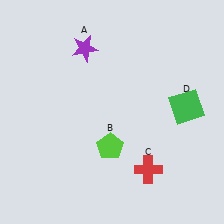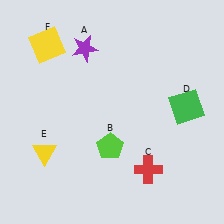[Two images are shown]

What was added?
A yellow triangle (E), a yellow square (F) were added in Image 2.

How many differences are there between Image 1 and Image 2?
There are 2 differences between the two images.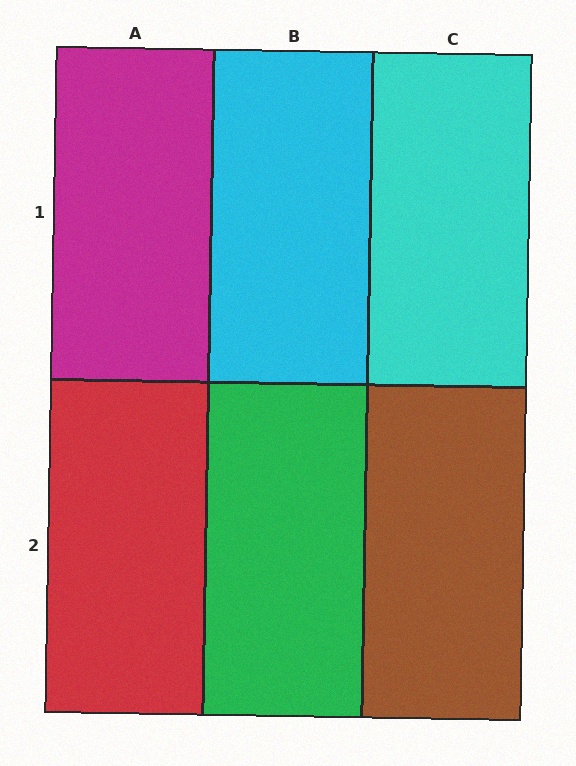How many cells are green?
1 cell is green.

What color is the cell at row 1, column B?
Cyan.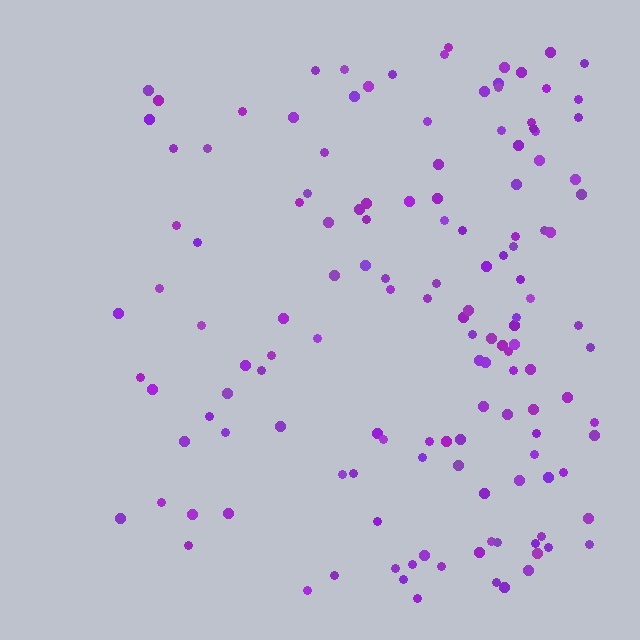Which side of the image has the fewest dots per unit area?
The left.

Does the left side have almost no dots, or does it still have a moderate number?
Still a moderate number, just noticeably fewer than the right.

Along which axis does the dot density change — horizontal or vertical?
Horizontal.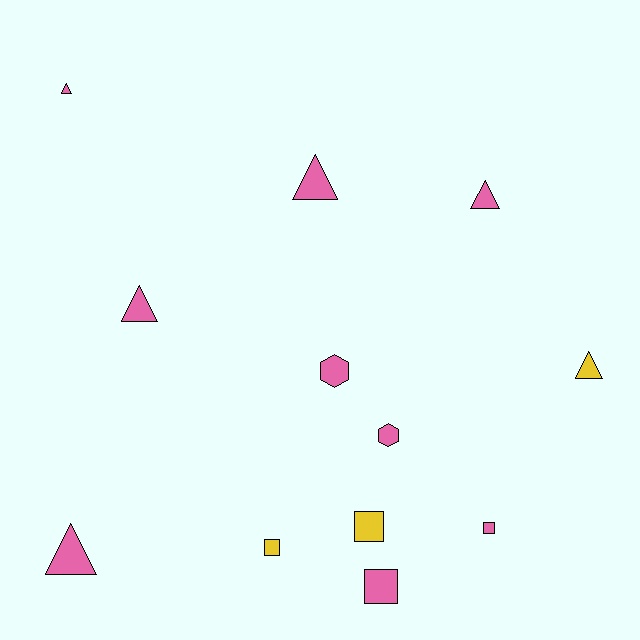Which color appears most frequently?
Pink, with 9 objects.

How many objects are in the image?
There are 12 objects.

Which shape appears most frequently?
Triangle, with 6 objects.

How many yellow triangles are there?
There is 1 yellow triangle.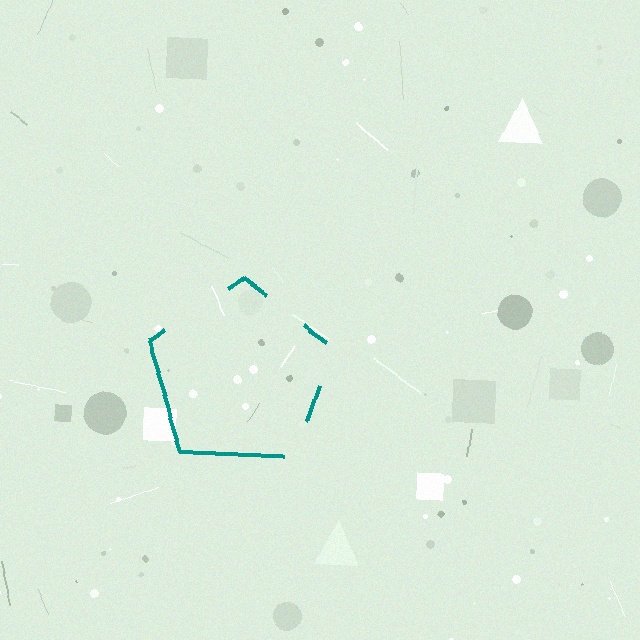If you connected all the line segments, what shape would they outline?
They would outline a pentagon.